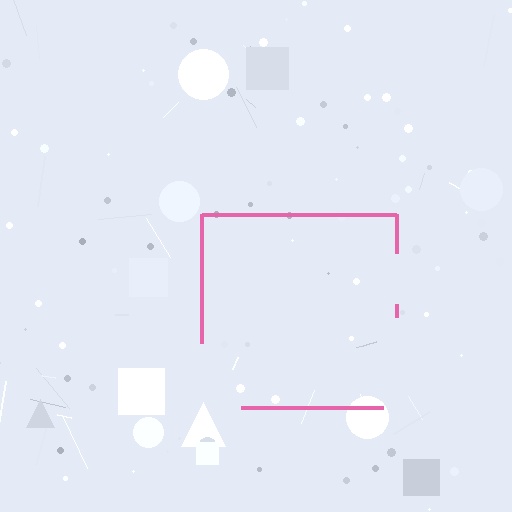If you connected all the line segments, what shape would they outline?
They would outline a square.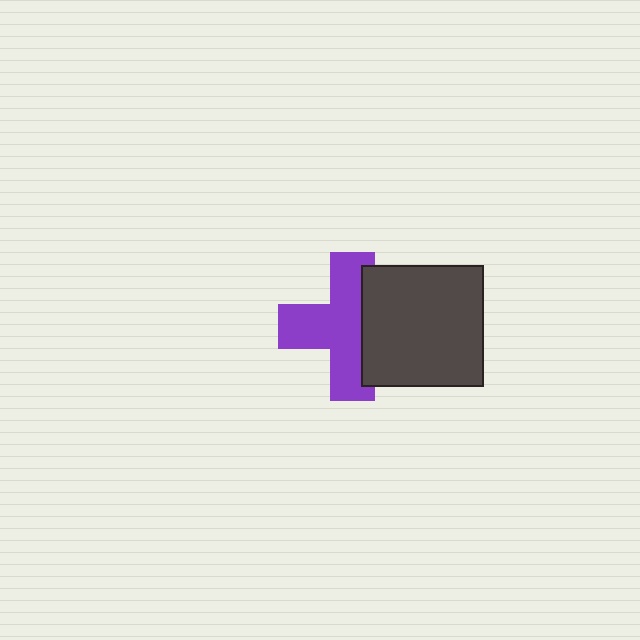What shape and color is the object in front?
The object in front is a dark gray square.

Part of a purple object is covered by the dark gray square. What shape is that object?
It is a cross.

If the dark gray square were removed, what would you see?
You would see the complete purple cross.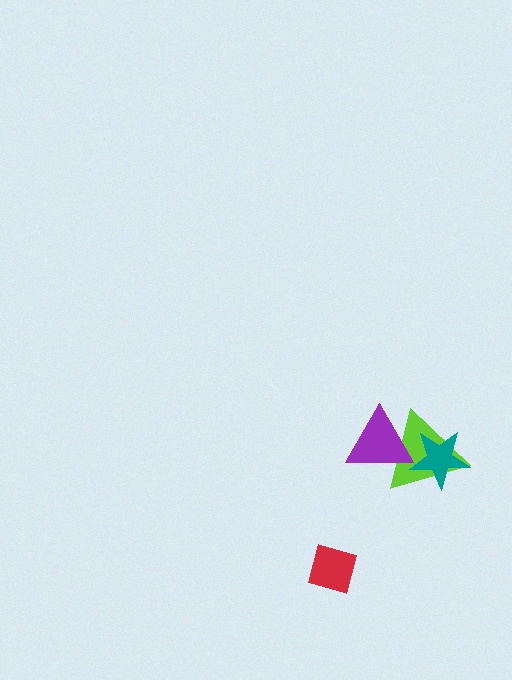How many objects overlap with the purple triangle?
2 objects overlap with the purple triangle.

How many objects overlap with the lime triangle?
2 objects overlap with the lime triangle.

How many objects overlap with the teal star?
2 objects overlap with the teal star.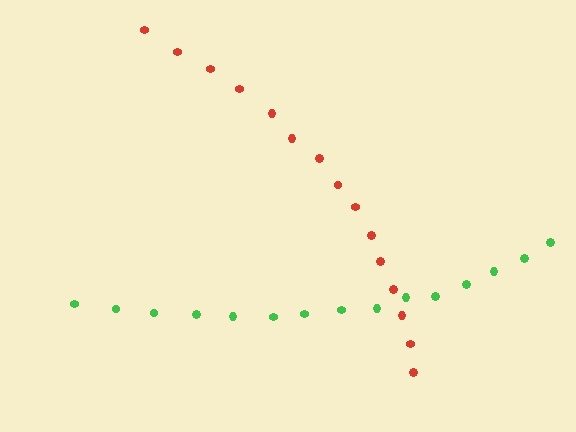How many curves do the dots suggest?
There are 2 distinct paths.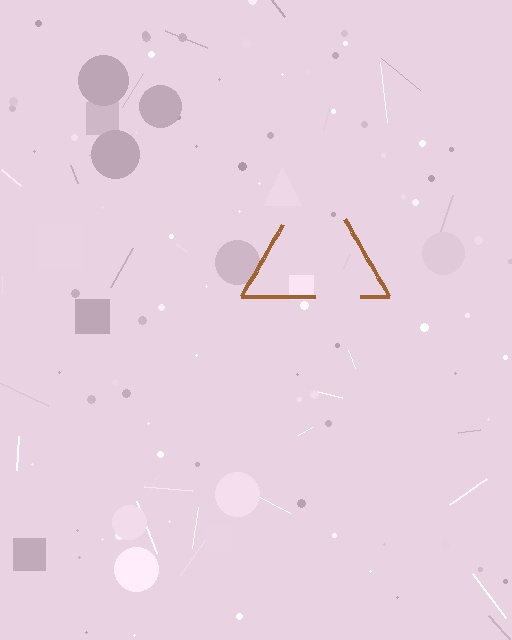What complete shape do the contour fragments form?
The contour fragments form a triangle.